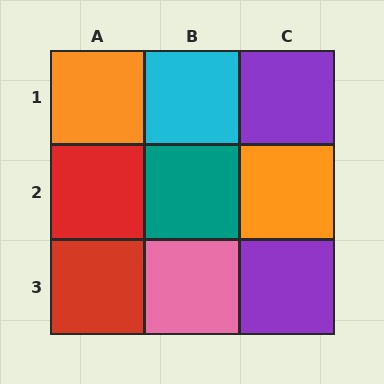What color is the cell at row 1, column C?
Purple.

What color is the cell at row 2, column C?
Orange.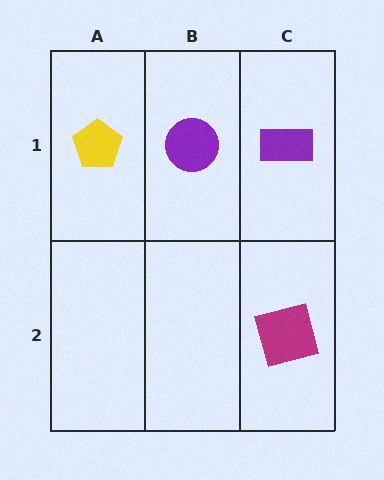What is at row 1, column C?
A purple rectangle.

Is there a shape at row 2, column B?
No, that cell is empty.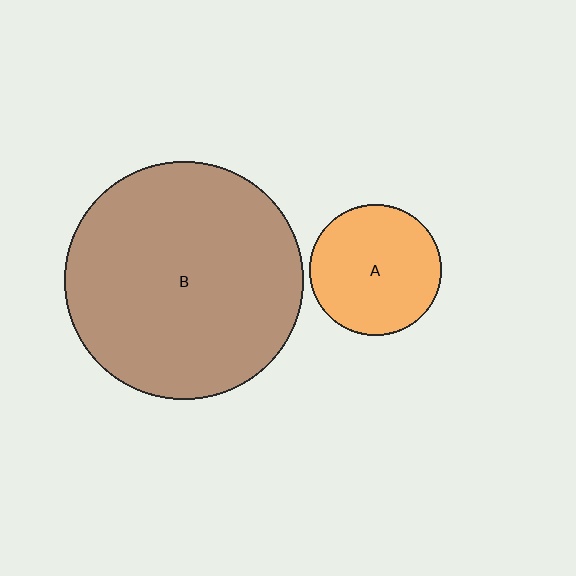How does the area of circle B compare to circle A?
Approximately 3.3 times.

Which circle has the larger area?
Circle B (brown).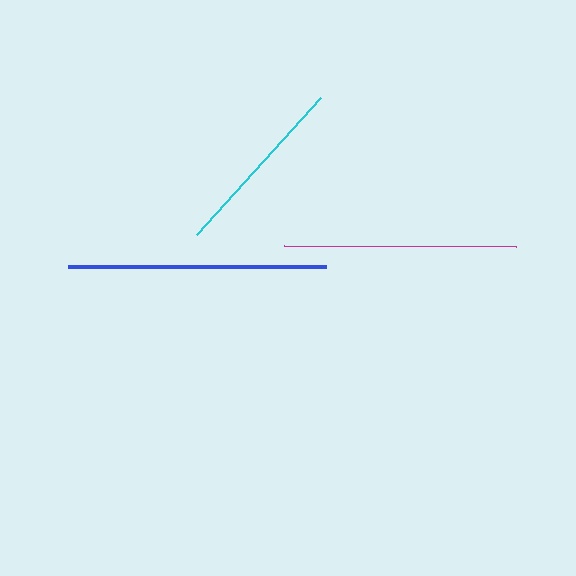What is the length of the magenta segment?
The magenta segment is approximately 232 pixels long.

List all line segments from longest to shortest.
From longest to shortest: blue, magenta, cyan.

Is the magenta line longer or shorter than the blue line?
The blue line is longer than the magenta line.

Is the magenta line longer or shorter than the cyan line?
The magenta line is longer than the cyan line.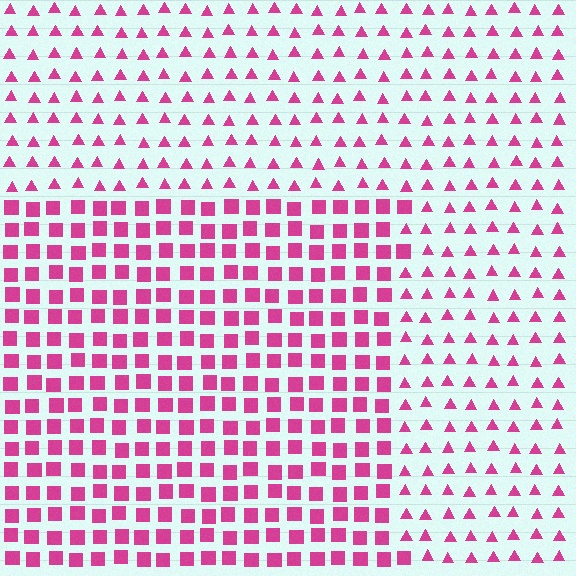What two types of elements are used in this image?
The image uses squares inside the rectangle region and triangles outside it.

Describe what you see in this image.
The image is filled with small magenta elements arranged in a uniform grid. A rectangle-shaped region contains squares, while the surrounding area contains triangles. The boundary is defined purely by the change in element shape.